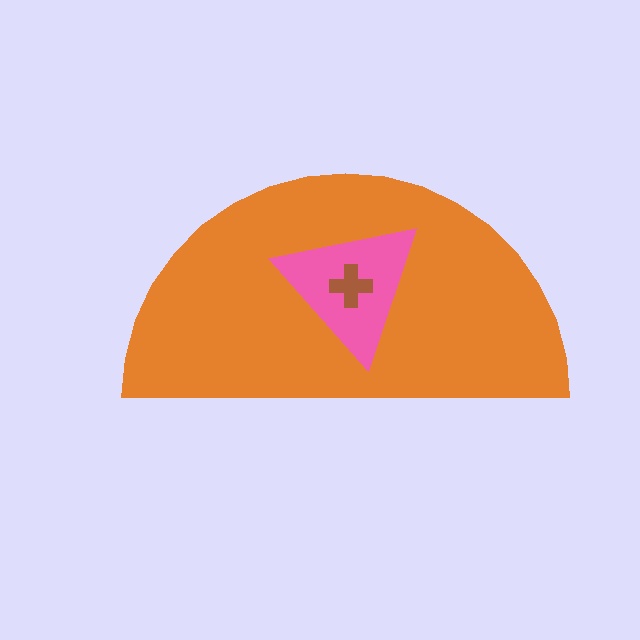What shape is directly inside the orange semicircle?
The pink triangle.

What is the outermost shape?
The orange semicircle.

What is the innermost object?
The brown cross.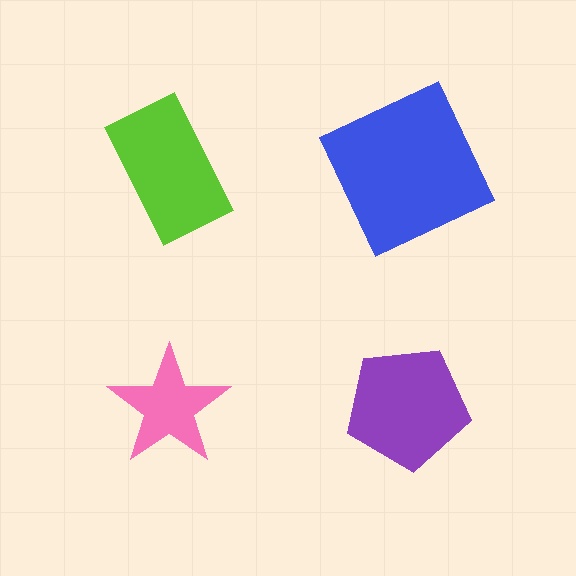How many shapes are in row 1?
2 shapes.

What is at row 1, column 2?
A blue square.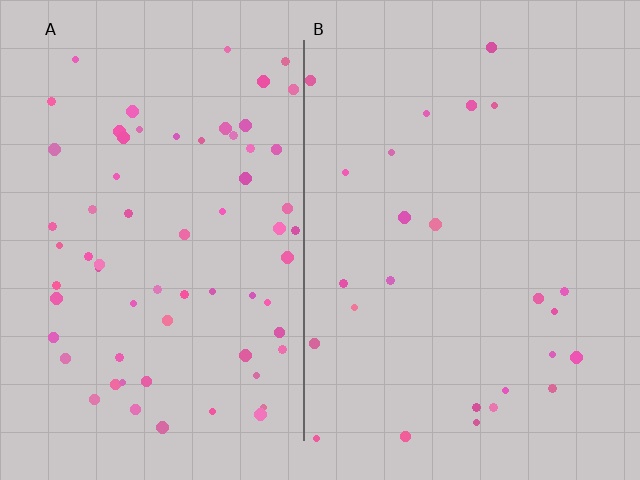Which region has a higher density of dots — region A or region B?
A (the left).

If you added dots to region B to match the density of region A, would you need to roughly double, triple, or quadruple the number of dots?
Approximately triple.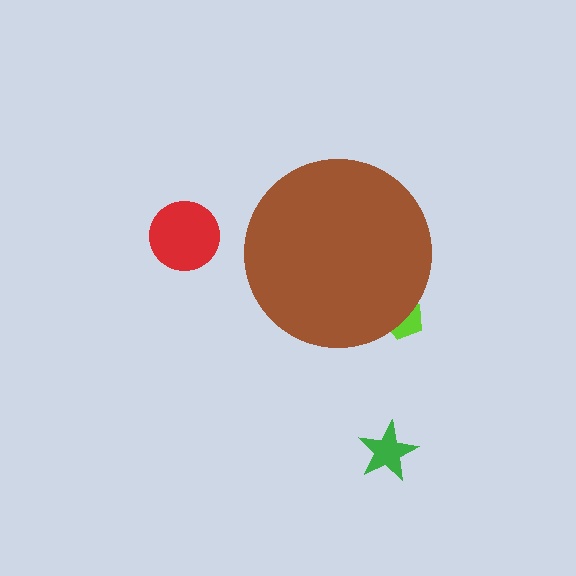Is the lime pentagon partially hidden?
Yes, the lime pentagon is partially hidden behind the brown circle.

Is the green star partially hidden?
No, the green star is fully visible.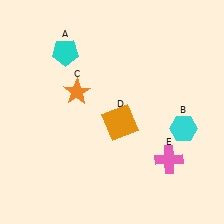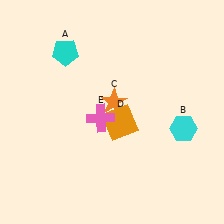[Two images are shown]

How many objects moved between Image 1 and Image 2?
2 objects moved between the two images.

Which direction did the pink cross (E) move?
The pink cross (E) moved left.